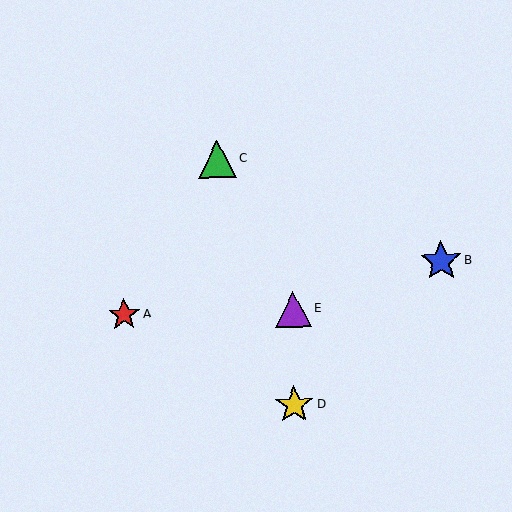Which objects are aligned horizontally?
Objects A, E are aligned horizontally.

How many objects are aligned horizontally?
2 objects (A, E) are aligned horizontally.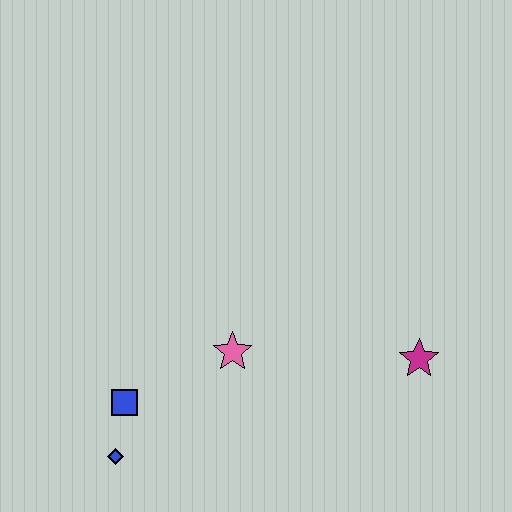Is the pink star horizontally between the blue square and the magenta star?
Yes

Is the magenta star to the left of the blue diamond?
No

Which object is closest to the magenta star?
The pink star is closest to the magenta star.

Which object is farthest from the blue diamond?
The magenta star is farthest from the blue diamond.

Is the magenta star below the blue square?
No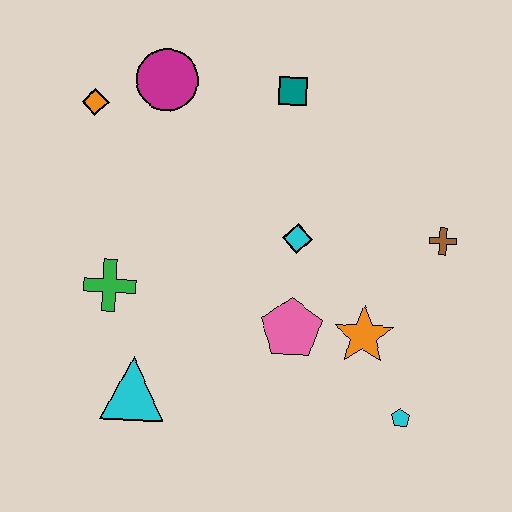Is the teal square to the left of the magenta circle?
No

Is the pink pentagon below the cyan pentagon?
No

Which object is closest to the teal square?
The magenta circle is closest to the teal square.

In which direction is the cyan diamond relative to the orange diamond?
The cyan diamond is to the right of the orange diamond.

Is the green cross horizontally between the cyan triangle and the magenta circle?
No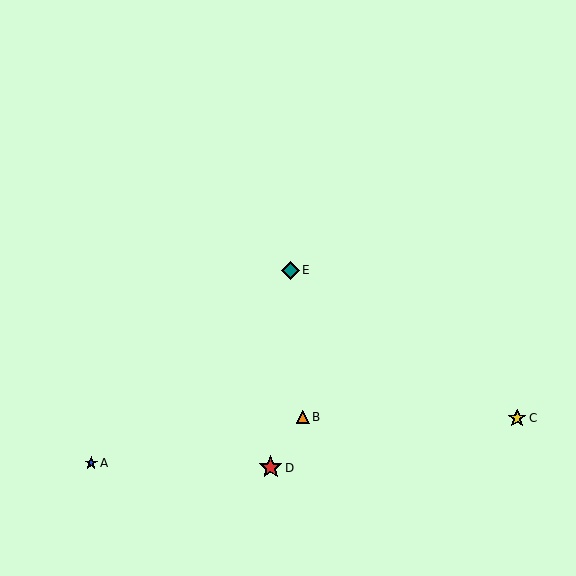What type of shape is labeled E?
Shape E is a teal diamond.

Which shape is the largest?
The red star (labeled D) is the largest.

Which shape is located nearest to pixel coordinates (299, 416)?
The orange triangle (labeled B) at (303, 417) is nearest to that location.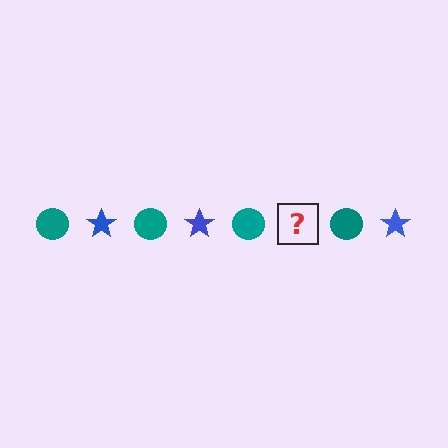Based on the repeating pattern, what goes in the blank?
The blank should be a blue star.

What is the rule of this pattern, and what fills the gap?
The rule is that the pattern alternates between teal circle and blue star. The gap should be filled with a blue star.